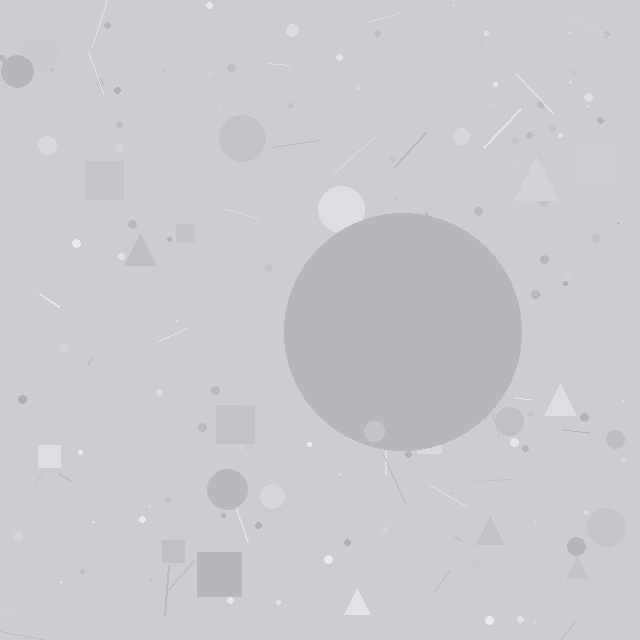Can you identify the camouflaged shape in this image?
The camouflaged shape is a circle.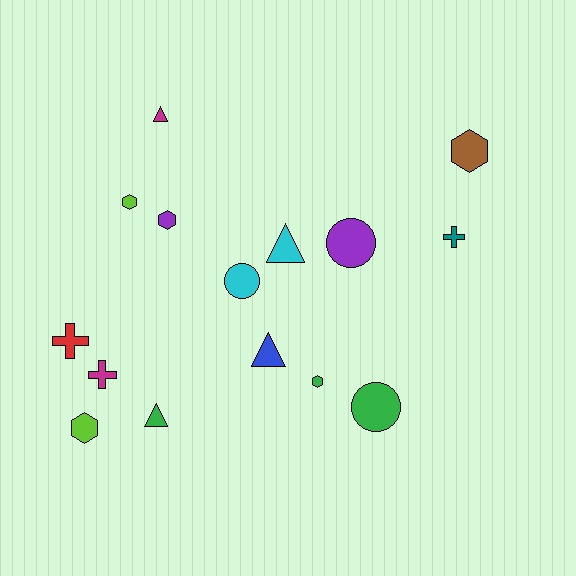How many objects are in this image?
There are 15 objects.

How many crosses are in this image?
There are 3 crosses.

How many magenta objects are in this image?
There are 2 magenta objects.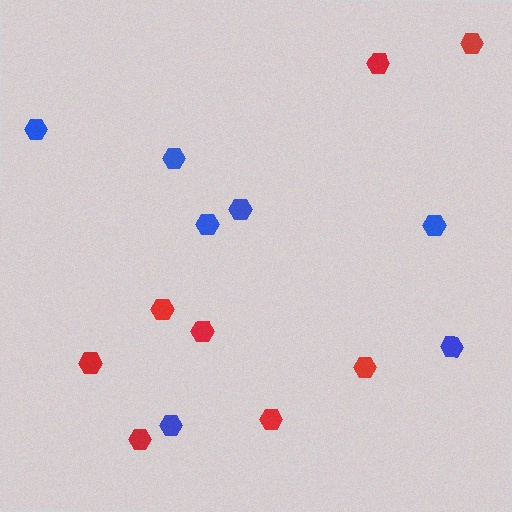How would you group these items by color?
There are 2 groups: one group of red hexagons (8) and one group of blue hexagons (7).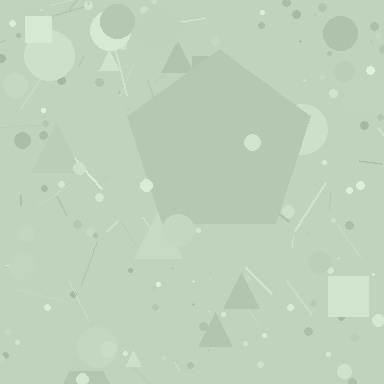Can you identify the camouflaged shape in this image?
The camouflaged shape is a pentagon.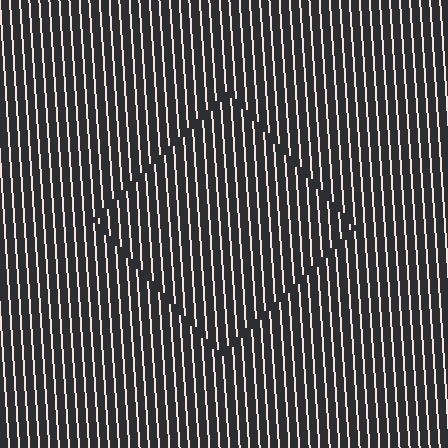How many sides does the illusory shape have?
4 sides — the line-ends trace a square.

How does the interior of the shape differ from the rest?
The interior of the shape contains the same grating, shifted by half a period — the contour is defined by the phase discontinuity where line-ends from the inner and outer gratings abut.